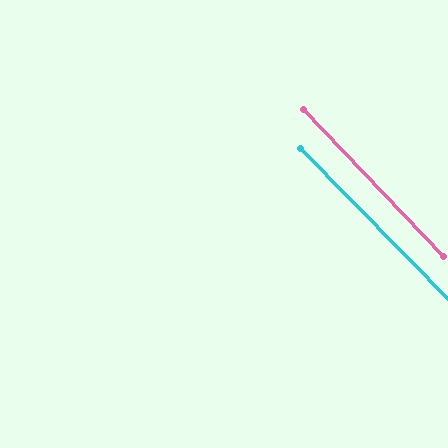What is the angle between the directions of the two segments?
Approximately 1 degree.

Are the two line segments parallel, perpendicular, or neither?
Parallel — their directions differ by only 0.6°.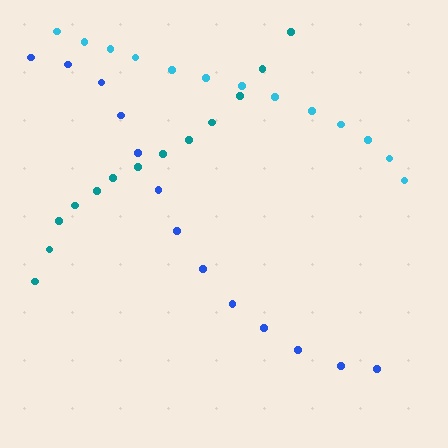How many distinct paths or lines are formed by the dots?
There are 3 distinct paths.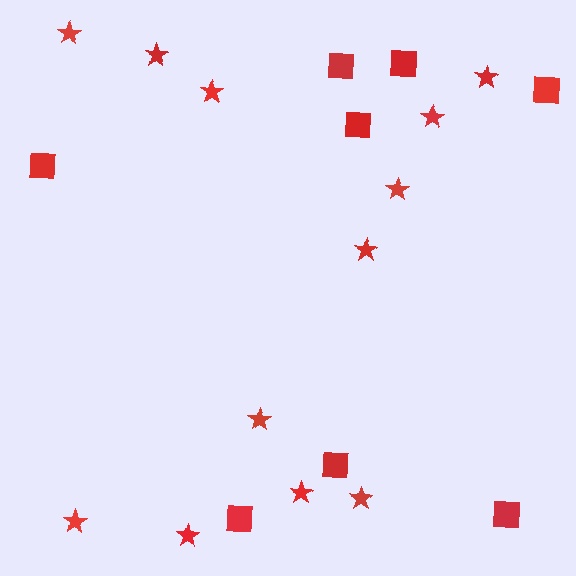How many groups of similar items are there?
There are 2 groups: one group of stars (12) and one group of squares (8).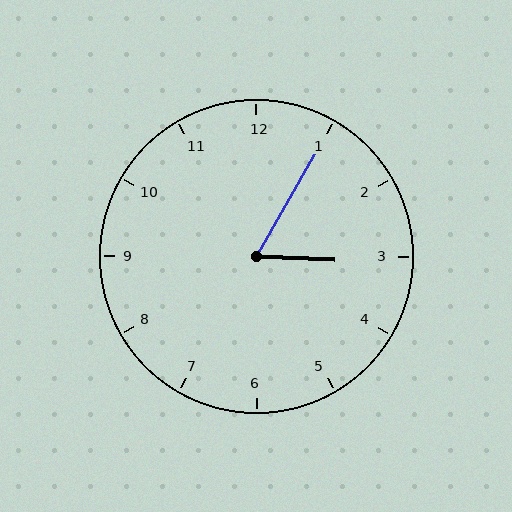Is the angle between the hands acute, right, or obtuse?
It is acute.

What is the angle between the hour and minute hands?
Approximately 62 degrees.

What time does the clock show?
3:05.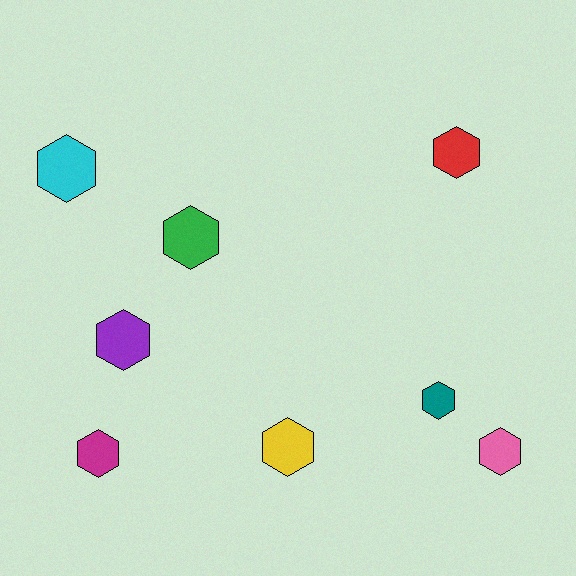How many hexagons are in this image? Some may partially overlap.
There are 8 hexagons.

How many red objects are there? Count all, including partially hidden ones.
There is 1 red object.